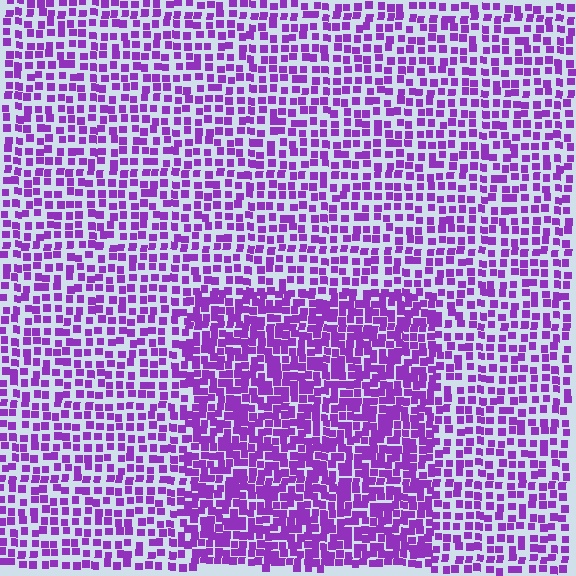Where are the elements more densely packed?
The elements are more densely packed inside the rectangle boundary.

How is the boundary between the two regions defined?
The boundary is defined by a change in element density (approximately 1.7x ratio). All elements are the same color, size, and shape.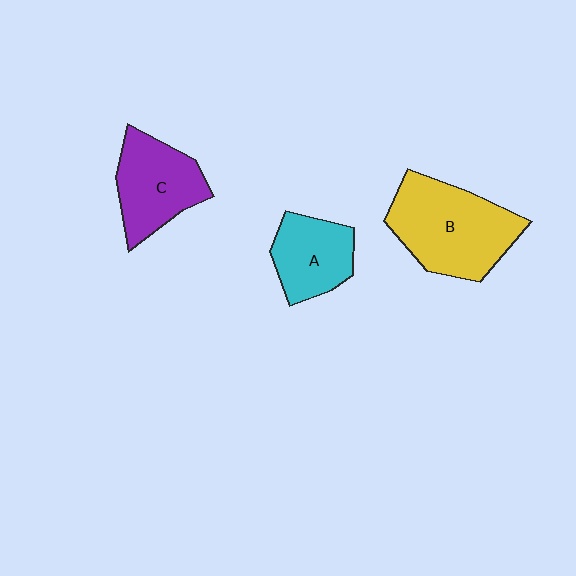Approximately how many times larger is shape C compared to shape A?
Approximately 1.2 times.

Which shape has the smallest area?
Shape A (cyan).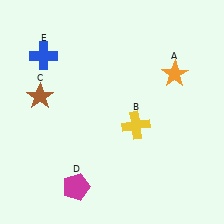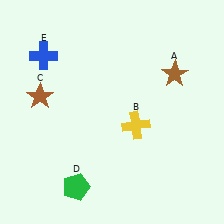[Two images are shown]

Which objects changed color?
A changed from orange to brown. D changed from magenta to green.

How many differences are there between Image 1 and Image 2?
There are 2 differences between the two images.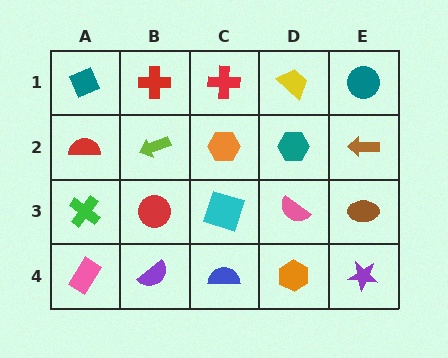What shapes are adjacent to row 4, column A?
A green cross (row 3, column A), a purple semicircle (row 4, column B).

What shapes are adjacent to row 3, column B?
A lime arrow (row 2, column B), a purple semicircle (row 4, column B), a green cross (row 3, column A), a cyan square (row 3, column C).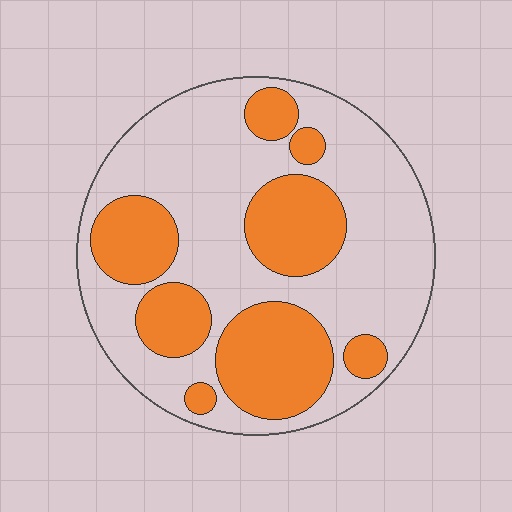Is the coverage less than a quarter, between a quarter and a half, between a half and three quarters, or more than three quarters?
Between a quarter and a half.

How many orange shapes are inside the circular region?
8.